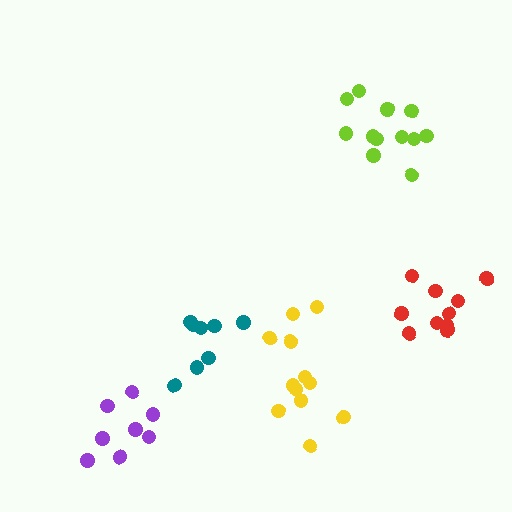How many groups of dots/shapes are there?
There are 5 groups.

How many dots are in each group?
Group 1: 8 dots, Group 2: 12 dots, Group 3: 8 dots, Group 4: 12 dots, Group 5: 10 dots (50 total).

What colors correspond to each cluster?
The clusters are colored: teal, lime, purple, yellow, red.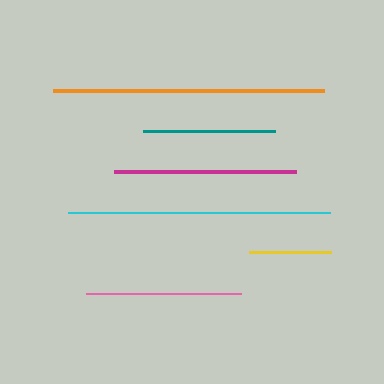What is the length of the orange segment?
The orange segment is approximately 271 pixels long.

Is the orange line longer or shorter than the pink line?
The orange line is longer than the pink line.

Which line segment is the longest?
The orange line is the longest at approximately 271 pixels.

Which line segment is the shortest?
The yellow line is the shortest at approximately 82 pixels.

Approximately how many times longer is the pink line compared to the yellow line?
The pink line is approximately 1.9 times the length of the yellow line.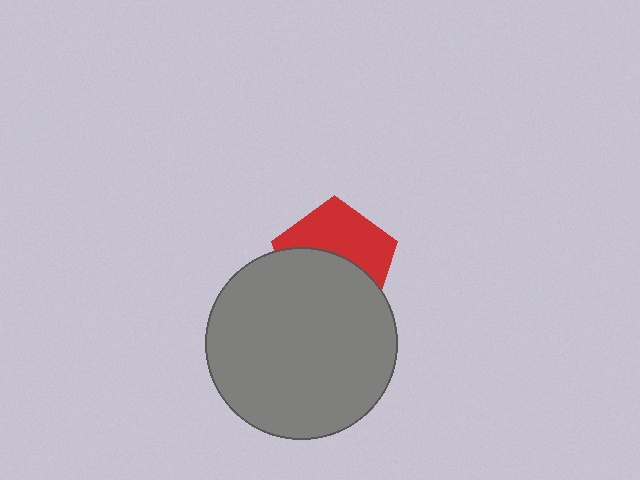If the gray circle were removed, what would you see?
You would see the complete red pentagon.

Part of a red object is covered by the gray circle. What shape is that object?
It is a pentagon.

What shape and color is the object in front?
The object in front is a gray circle.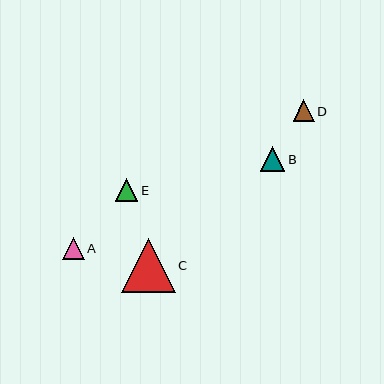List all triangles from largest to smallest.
From largest to smallest: C, B, E, A, D.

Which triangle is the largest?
Triangle C is the largest with a size of approximately 54 pixels.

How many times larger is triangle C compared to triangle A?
Triangle C is approximately 2.4 times the size of triangle A.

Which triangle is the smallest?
Triangle D is the smallest with a size of approximately 21 pixels.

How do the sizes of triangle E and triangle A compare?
Triangle E and triangle A are approximately the same size.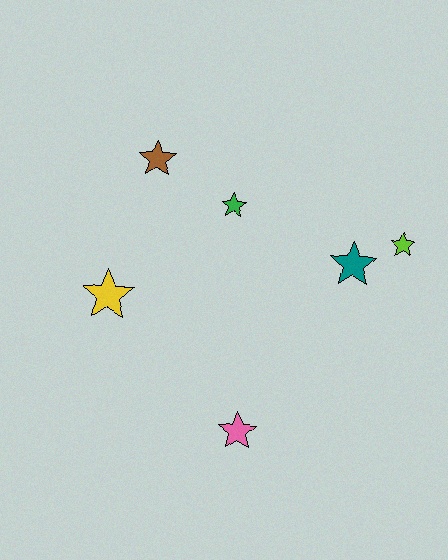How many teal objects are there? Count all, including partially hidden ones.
There is 1 teal object.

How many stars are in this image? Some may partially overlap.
There are 6 stars.